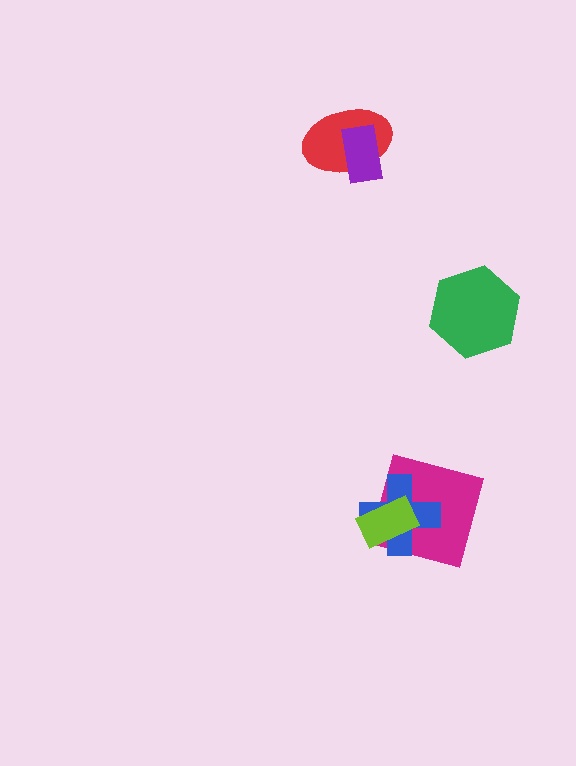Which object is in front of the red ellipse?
The purple rectangle is in front of the red ellipse.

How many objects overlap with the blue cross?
2 objects overlap with the blue cross.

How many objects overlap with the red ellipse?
1 object overlaps with the red ellipse.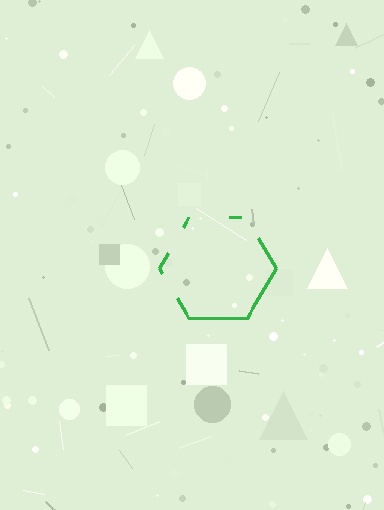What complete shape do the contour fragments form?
The contour fragments form a hexagon.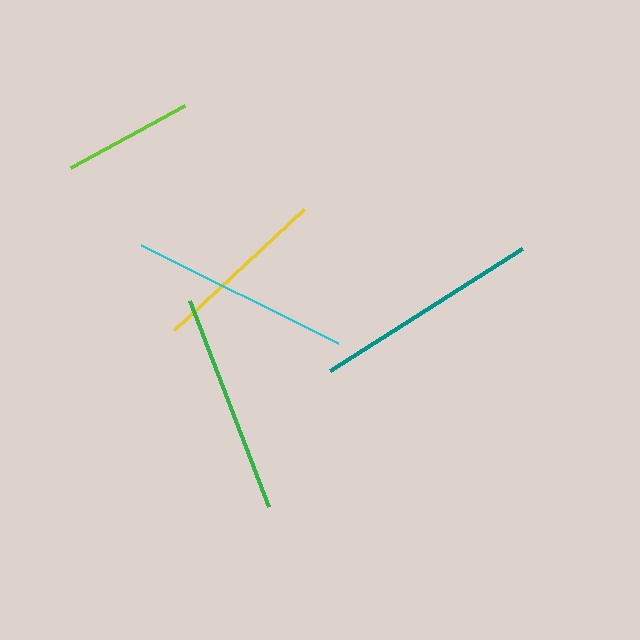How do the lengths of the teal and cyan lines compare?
The teal and cyan lines are approximately the same length.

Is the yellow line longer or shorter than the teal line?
The teal line is longer than the yellow line.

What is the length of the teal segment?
The teal segment is approximately 228 pixels long.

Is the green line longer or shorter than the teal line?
The teal line is longer than the green line.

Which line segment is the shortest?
The lime line is the shortest at approximately 130 pixels.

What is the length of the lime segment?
The lime segment is approximately 130 pixels long.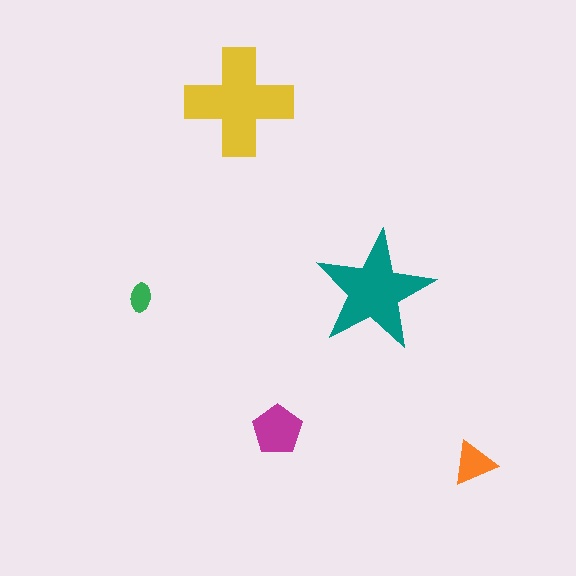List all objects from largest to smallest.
The yellow cross, the teal star, the magenta pentagon, the orange triangle, the green ellipse.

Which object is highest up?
The yellow cross is topmost.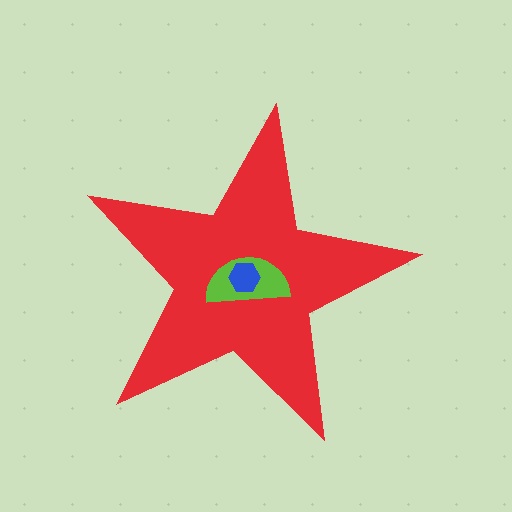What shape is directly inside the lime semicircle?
The blue hexagon.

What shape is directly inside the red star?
The lime semicircle.